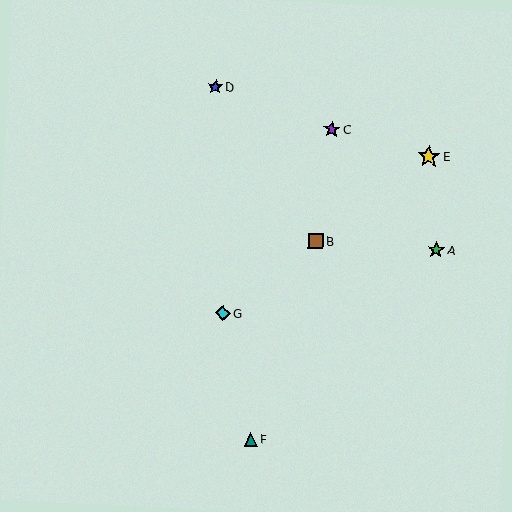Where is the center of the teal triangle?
The center of the teal triangle is at (251, 439).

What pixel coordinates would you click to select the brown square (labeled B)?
Click at (316, 241) to select the brown square B.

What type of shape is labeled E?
Shape E is a yellow star.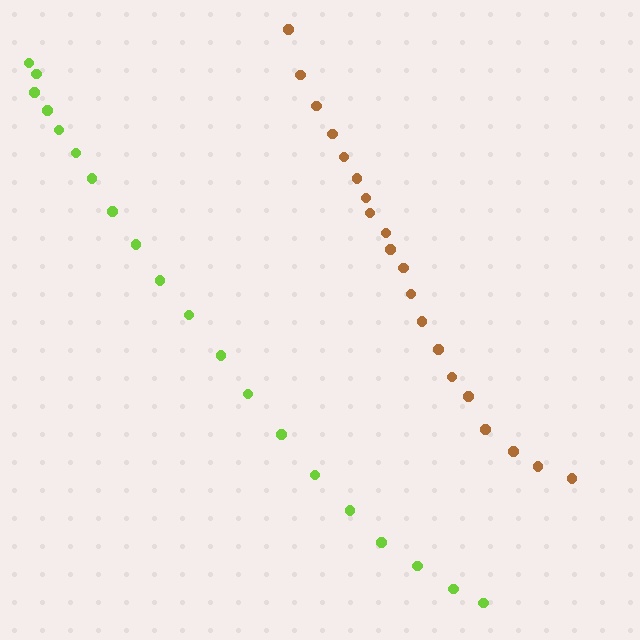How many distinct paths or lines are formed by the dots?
There are 2 distinct paths.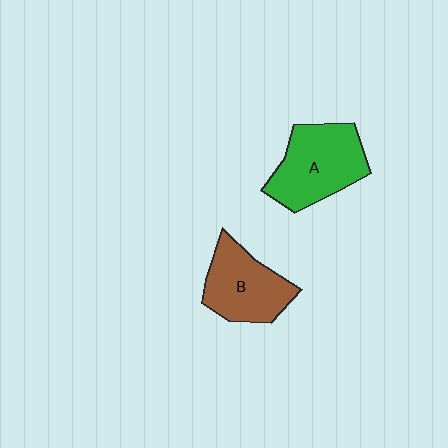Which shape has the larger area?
Shape A (green).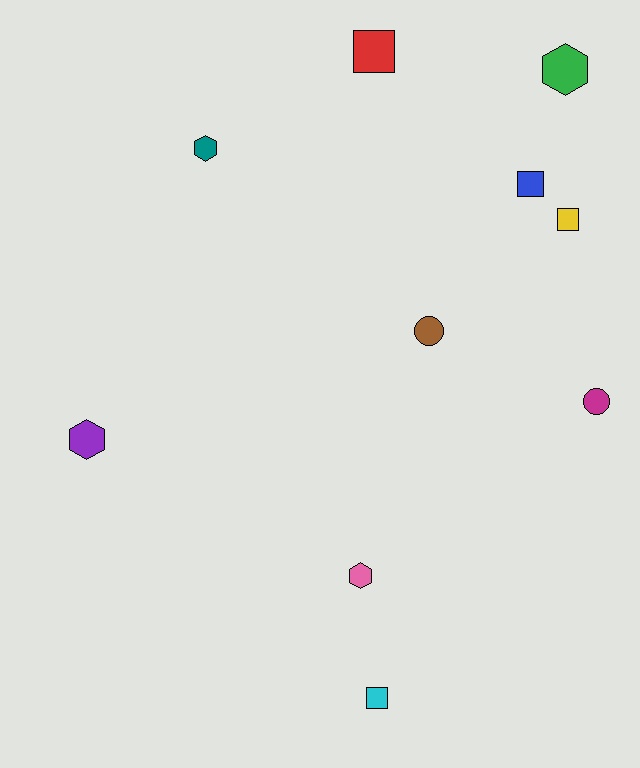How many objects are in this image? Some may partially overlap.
There are 10 objects.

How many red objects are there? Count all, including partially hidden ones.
There is 1 red object.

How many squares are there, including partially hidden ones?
There are 4 squares.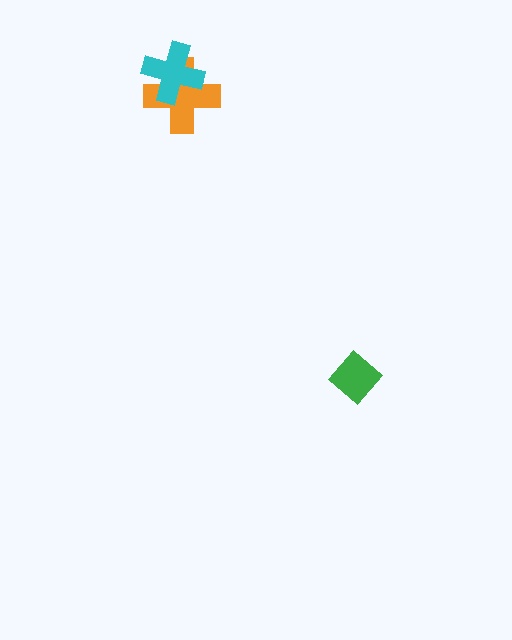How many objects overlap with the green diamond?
0 objects overlap with the green diamond.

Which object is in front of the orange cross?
The cyan cross is in front of the orange cross.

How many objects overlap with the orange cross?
1 object overlaps with the orange cross.